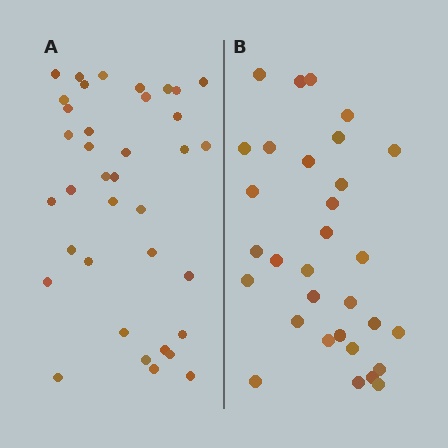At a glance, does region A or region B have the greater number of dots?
Region A (the left region) has more dots.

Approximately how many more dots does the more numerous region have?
Region A has about 6 more dots than region B.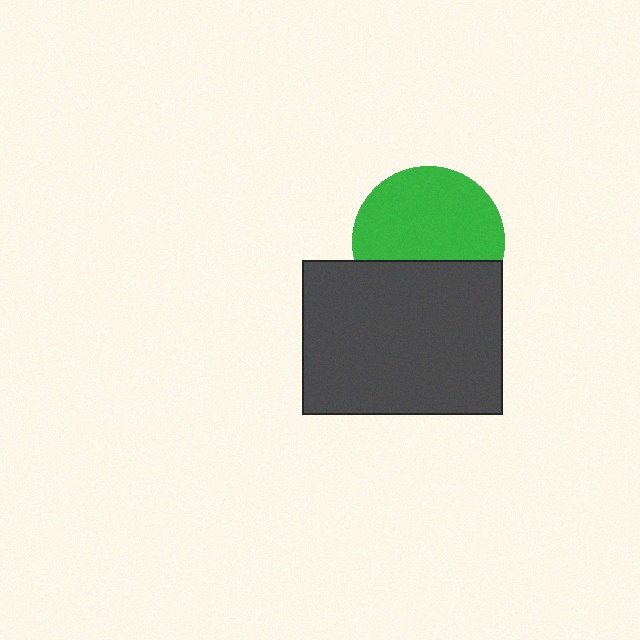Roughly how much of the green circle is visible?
About half of it is visible (roughly 65%).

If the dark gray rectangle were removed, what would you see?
You would see the complete green circle.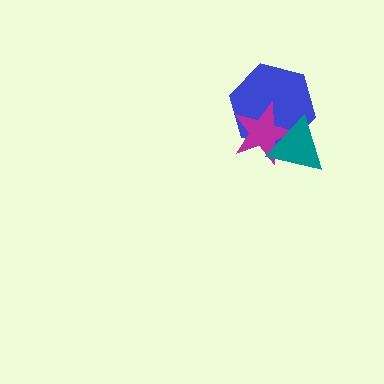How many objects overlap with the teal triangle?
2 objects overlap with the teal triangle.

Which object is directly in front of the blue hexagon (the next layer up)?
The magenta star is directly in front of the blue hexagon.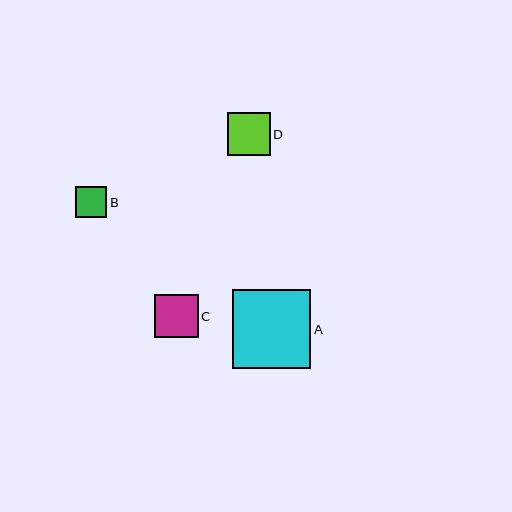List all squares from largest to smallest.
From largest to smallest: A, C, D, B.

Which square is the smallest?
Square B is the smallest with a size of approximately 31 pixels.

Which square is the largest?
Square A is the largest with a size of approximately 78 pixels.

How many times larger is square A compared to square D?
Square A is approximately 1.8 times the size of square D.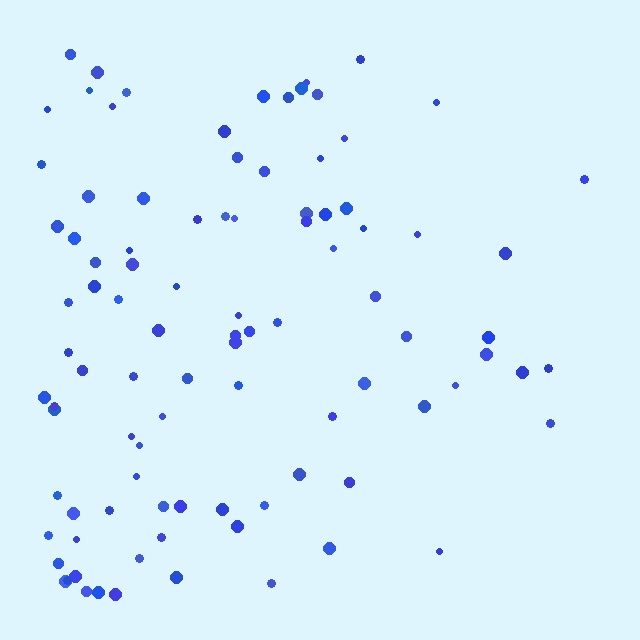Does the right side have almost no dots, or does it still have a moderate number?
Still a moderate number, just noticeably fewer than the left.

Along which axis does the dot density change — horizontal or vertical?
Horizontal.